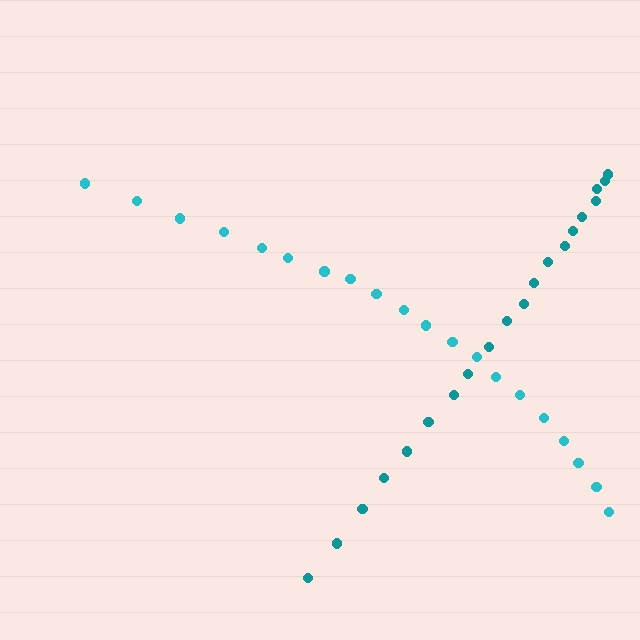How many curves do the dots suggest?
There are 2 distinct paths.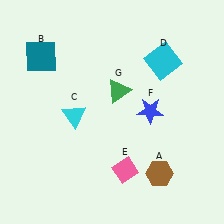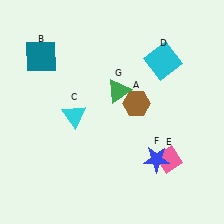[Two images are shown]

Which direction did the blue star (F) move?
The blue star (F) moved down.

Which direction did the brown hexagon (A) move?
The brown hexagon (A) moved up.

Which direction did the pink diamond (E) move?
The pink diamond (E) moved right.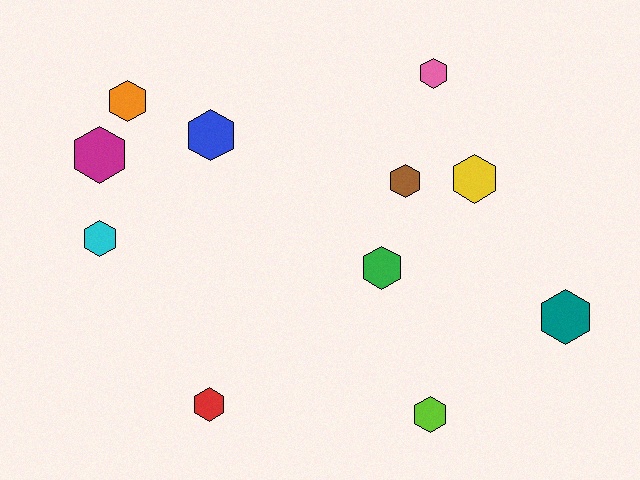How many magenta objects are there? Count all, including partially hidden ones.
There is 1 magenta object.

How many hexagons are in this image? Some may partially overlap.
There are 11 hexagons.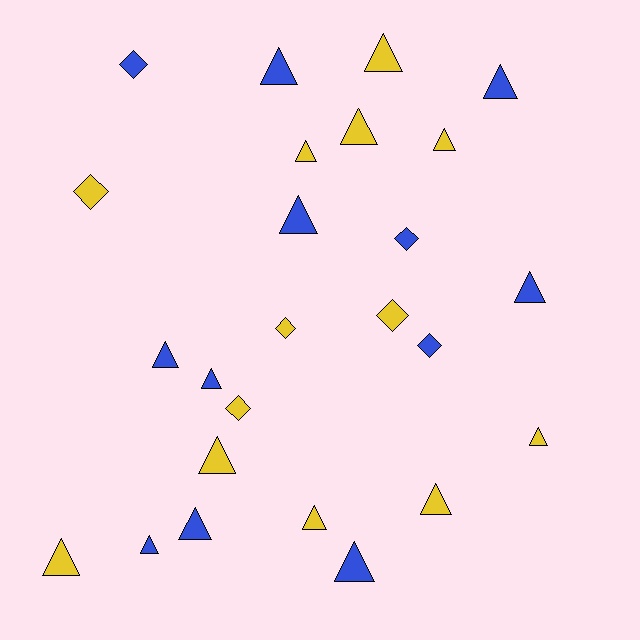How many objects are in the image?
There are 25 objects.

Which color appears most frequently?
Yellow, with 13 objects.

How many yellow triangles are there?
There are 9 yellow triangles.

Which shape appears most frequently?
Triangle, with 18 objects.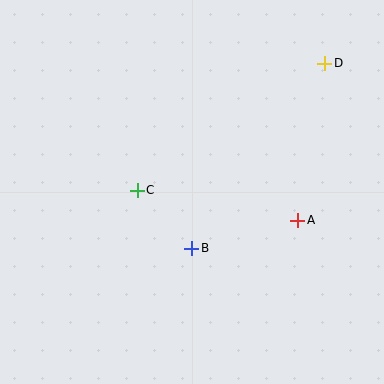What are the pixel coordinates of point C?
Point C is at (137, 190).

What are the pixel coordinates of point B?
Point B is at (192, 248).